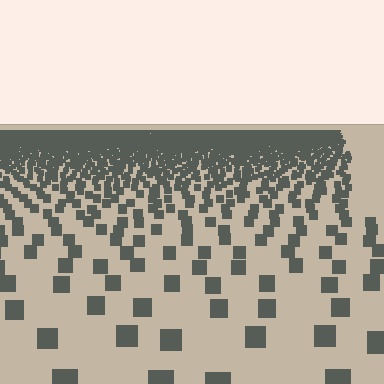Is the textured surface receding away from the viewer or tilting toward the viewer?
The surface is receding away from the viewer. Texture elements get smaller and denser toward the top.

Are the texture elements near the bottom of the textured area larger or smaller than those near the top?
Larger. Near the bottom, elements are closer to the viewer and appear at a bigger on-screen size.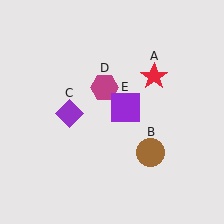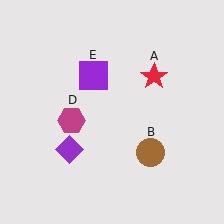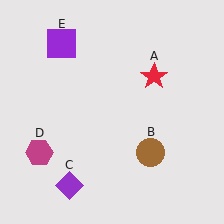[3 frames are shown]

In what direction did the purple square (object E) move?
The purple square (object E) moved up and to the left.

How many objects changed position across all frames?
3 objects changed position: purple diamond (object C), magenta hexagon (object D), purple square (object E).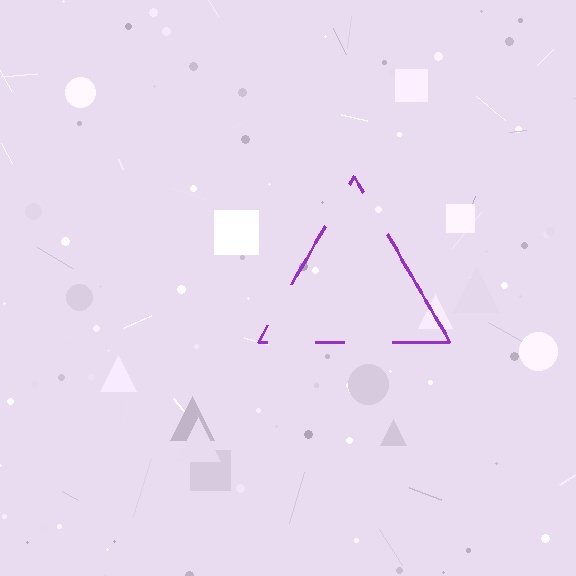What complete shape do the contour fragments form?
The contour fragments form a triangle.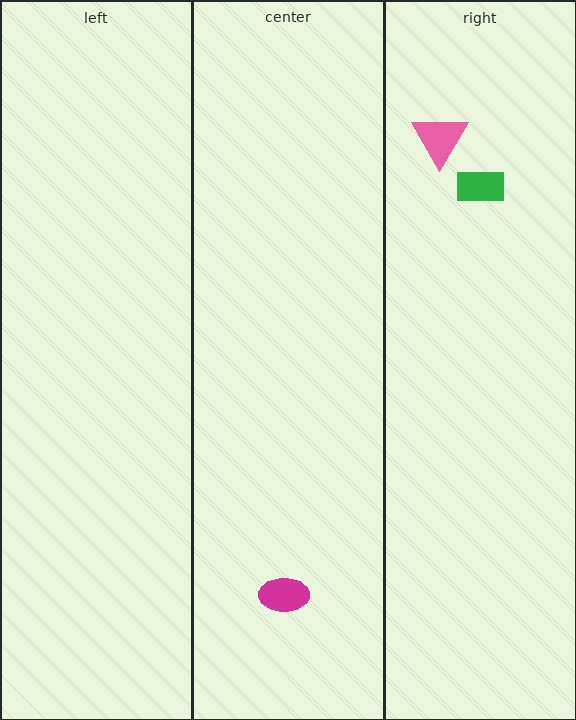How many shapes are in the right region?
2.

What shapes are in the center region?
The magenta ellipse.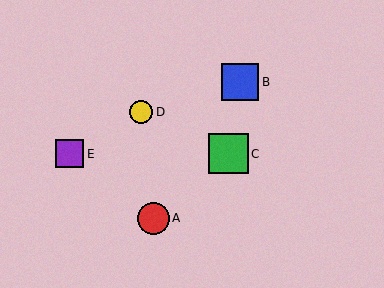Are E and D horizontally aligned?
No, E is at y≈154 and D is at y≈112.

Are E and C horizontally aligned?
Yes, both are at y≈154.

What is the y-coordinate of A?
Object A is at y≈218.